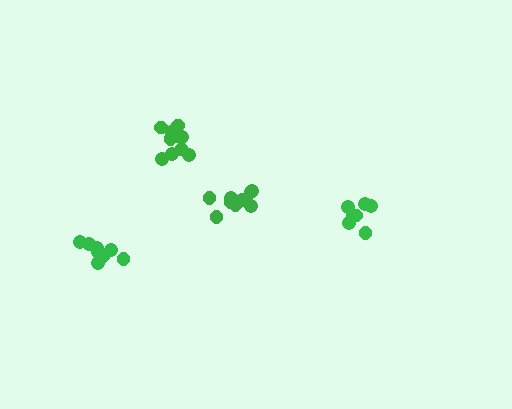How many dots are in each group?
Group 1: 11 dots, Group 2: 9 dots, Group 3: 10 dots, Group 4: 8 dots (38 total).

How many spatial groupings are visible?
There are 4 spatial groupings.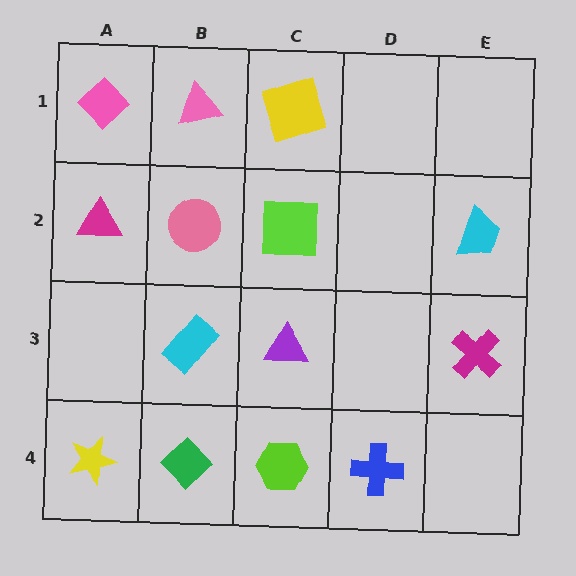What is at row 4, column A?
A yellow star.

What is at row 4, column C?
A lime hexagon.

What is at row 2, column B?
A pink circle.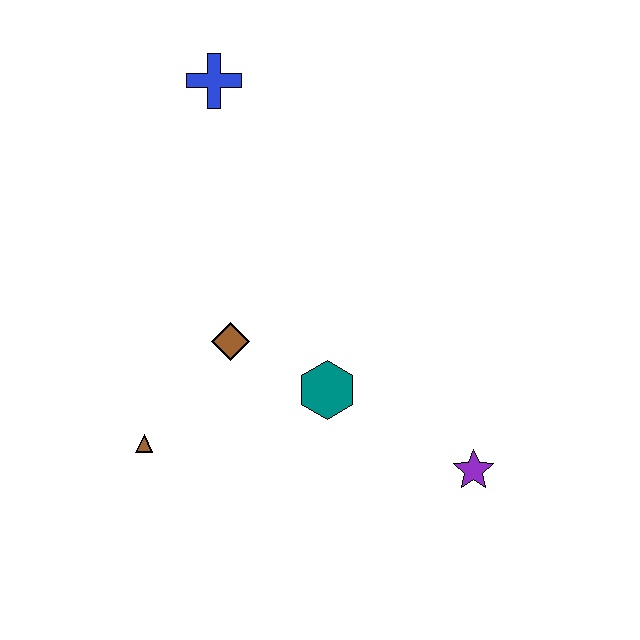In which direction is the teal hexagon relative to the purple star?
The teal hexagon is to the left of the purple star.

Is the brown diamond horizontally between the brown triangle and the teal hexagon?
Yes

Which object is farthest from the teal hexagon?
The blue cross is farthest from the teal hexagon.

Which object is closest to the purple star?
The teal hexagon is closest to the purple star.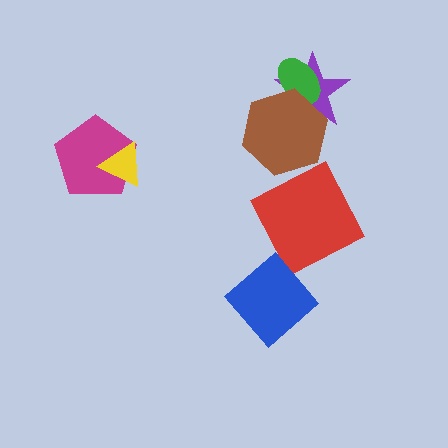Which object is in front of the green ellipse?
The brown hexagon is in front of the green ellipse.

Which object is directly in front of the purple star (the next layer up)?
The green ellipse is directly in front of the purple star.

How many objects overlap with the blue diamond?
0 objects overlap with the blue diamond.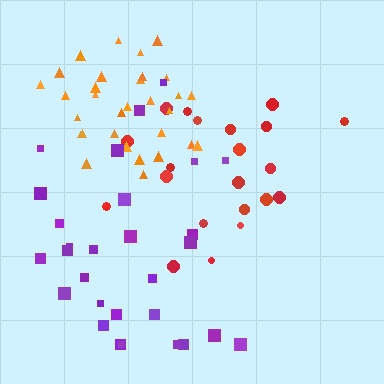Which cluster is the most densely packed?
Orange.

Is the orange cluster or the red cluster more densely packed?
Orange.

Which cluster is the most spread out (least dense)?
Purple.